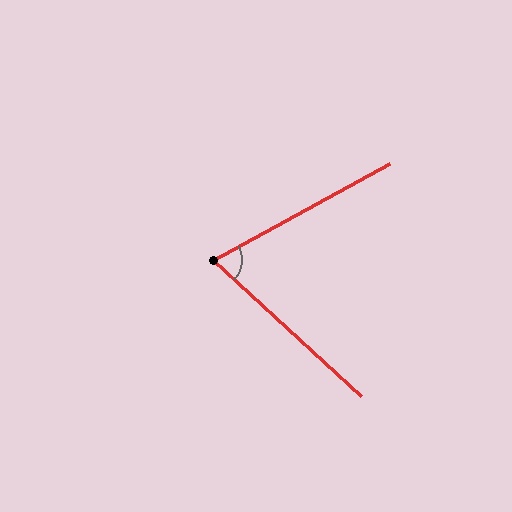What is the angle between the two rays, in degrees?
Approximately 71 degrees.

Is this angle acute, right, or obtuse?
It is acute.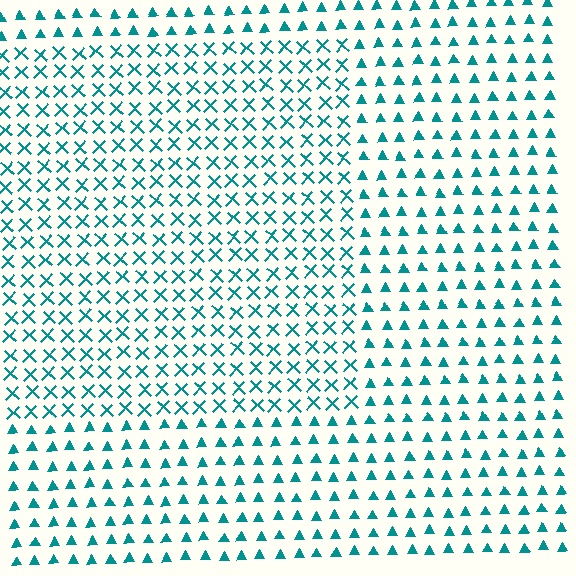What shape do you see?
I see a rectangle.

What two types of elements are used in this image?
The image uses X marks inside the rectangle region and triangles outside it.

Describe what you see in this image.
The image is filled with small teal elements arranged in a uniform grid. A rectangle-shaped region contains X marks, while the surrounding area contains triangles. The boundary is defined purely by the change in element shape.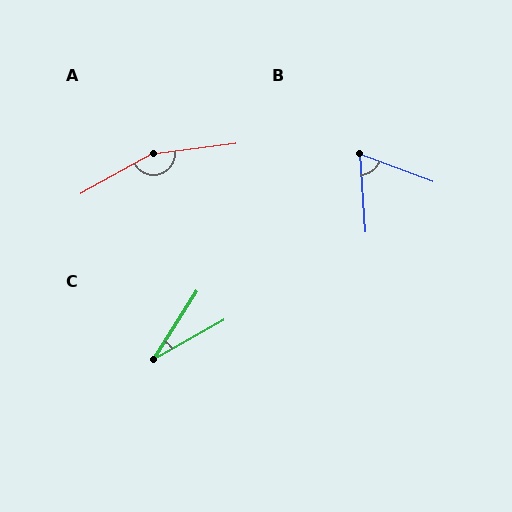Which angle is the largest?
A, at approximately 159 degrees.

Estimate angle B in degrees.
Approximately 65 degrees.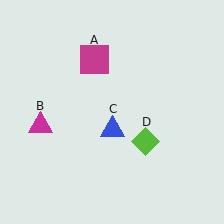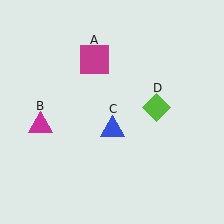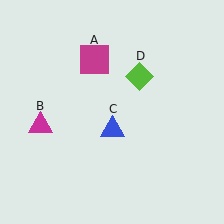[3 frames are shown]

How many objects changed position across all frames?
1 object changed position: lime diamond (object D).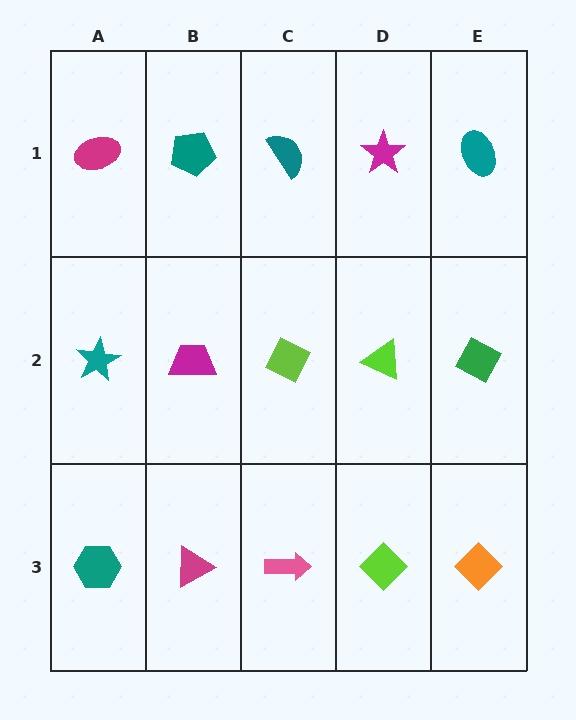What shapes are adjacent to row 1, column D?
A lime triangle (row 2, column D), a teal semicircle (row 1, column C), a teal ellipse (row 1, column E).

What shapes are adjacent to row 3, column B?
A magenta trapezoid (row 2, column B), a teal hexagon (row 3, column A), a pink arrow (row 3, column C).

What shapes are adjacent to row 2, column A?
A magenta ellipse (row 1, column A), a teal hexagon (row 3, column A), a magenta trapezoid (row 2, column B).